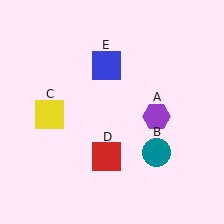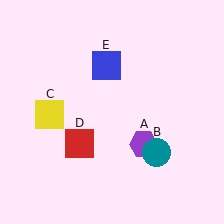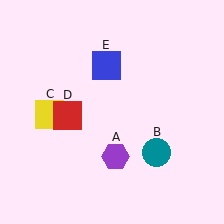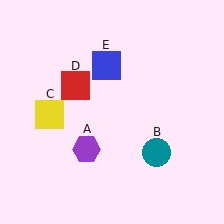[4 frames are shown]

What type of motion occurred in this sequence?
The purple hexagon (object A), red square (object D) rotated clockwise around the center of the scene.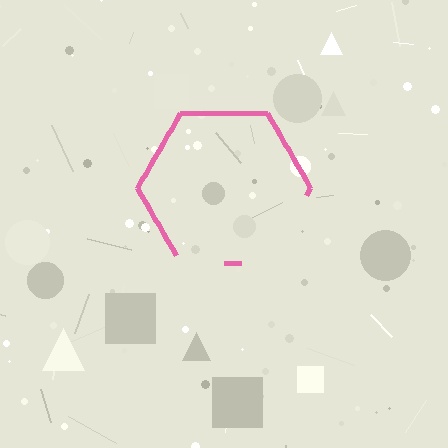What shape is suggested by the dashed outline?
The dashed outline suggests a hexagon.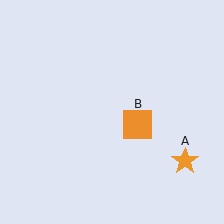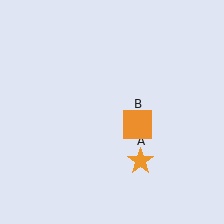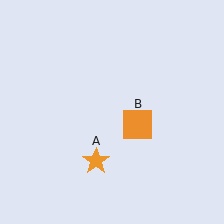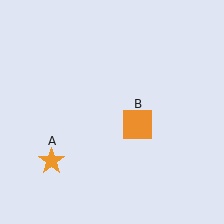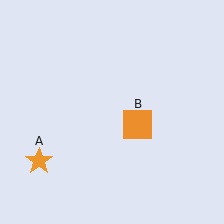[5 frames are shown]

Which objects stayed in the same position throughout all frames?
Orange square (object B) remained stationary.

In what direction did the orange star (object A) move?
The orange star (object A) moved left.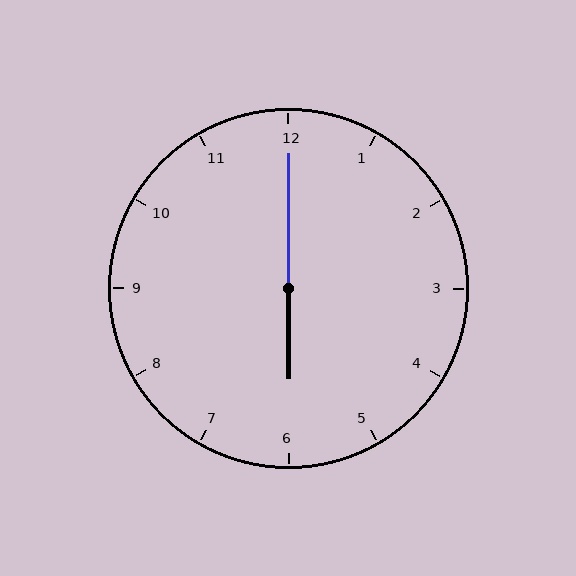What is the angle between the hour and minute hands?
Approximately 180 degrees.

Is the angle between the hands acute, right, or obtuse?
It is obtuse.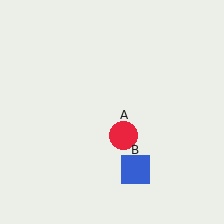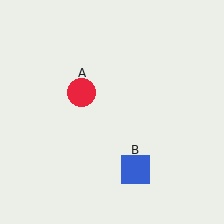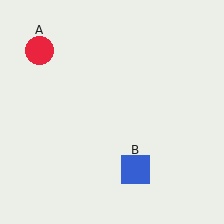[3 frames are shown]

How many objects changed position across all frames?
1 object changed position: red circle (object A).